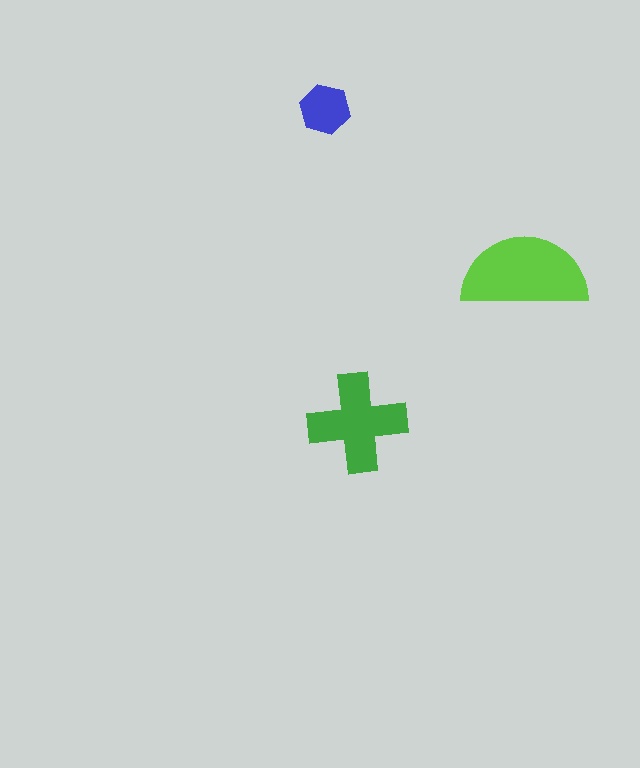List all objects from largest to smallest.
The lime semicircle, the green cross, the blue hexagon.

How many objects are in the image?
There are 3 objects in the image.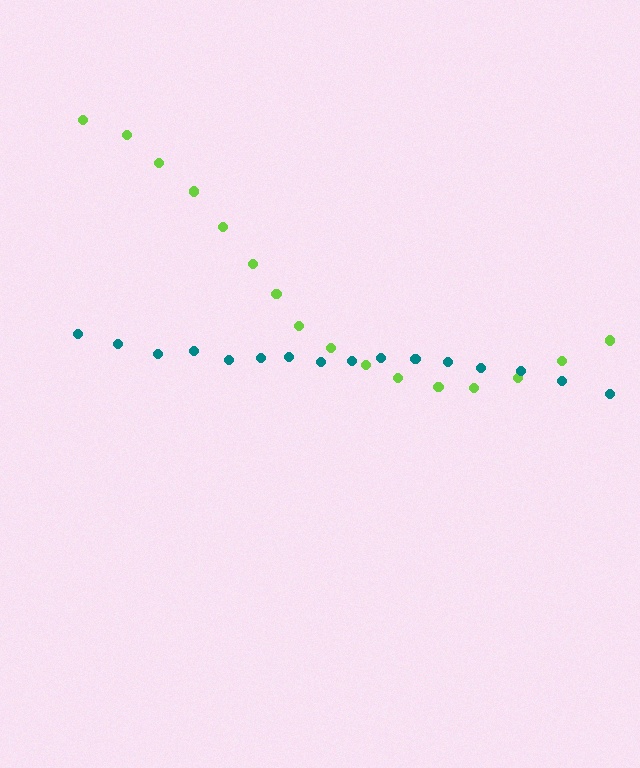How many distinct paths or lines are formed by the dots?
There are 2 distinct paths.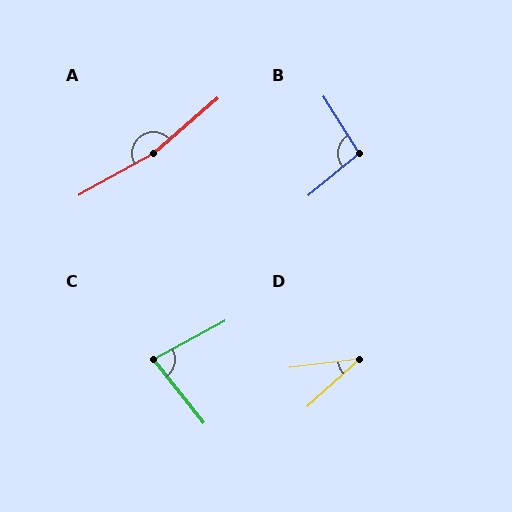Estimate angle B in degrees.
Approximately 98 degrees.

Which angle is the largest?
A, at approximately 168 degrees.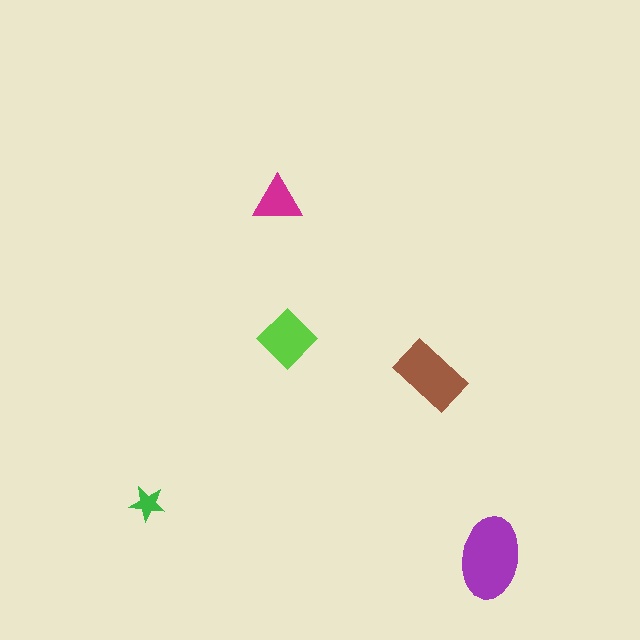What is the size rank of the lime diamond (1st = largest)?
3rd.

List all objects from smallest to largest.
The green star, the magenta triangle, the lime diamond, the brown rectangle, the purple ellipse.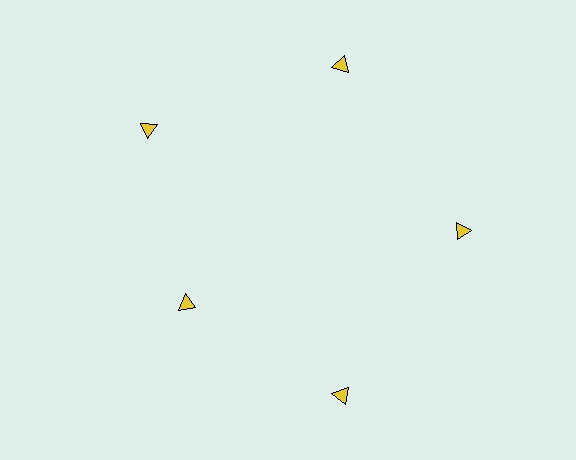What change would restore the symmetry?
The symmetry would be restored by moving it outward, back onto the ring so that all 5 triangles sit at equal angles and equal distance from the center.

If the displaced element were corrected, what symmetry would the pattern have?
It would have 5-fold rotational symmetry — the pattern would map onto itself every 72 degrees.